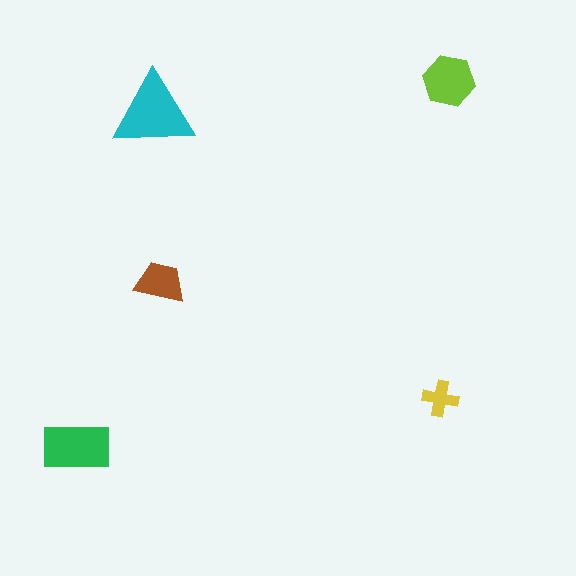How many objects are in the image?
There are 5 objects in the image.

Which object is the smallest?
The yellow cross.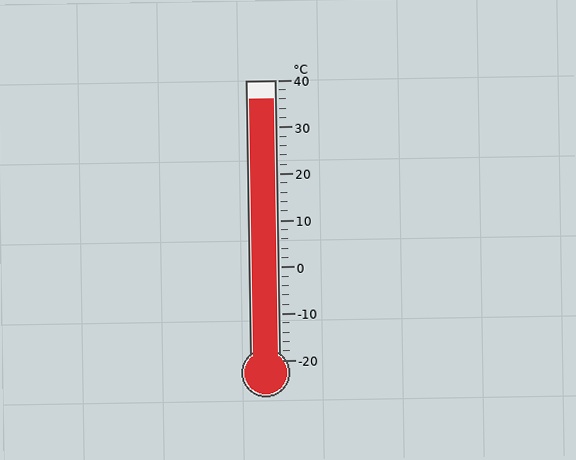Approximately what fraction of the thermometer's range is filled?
The thermometer is filled to approximately 95% of its range.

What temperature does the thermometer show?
The thermometer shows approximately 36°C.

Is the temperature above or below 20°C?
The temperature is above 20°C.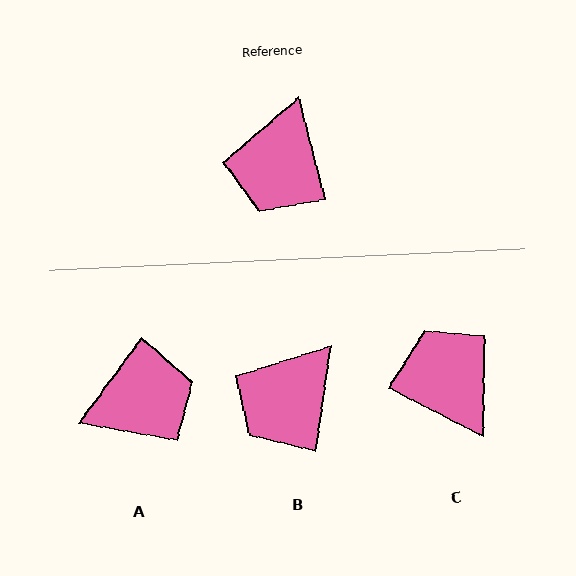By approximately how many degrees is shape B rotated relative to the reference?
Approximately 23 degrees clockwise.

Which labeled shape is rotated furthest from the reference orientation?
C, about 132 degrees away.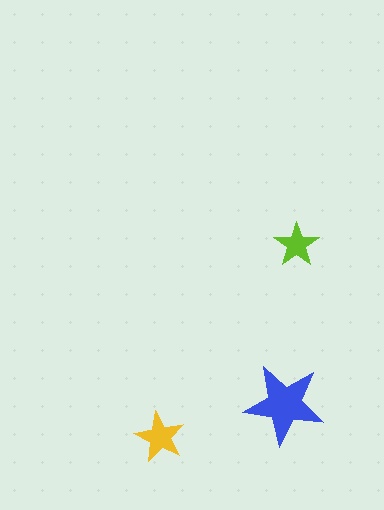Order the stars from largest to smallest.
the blue one, the yellow one, the lime one.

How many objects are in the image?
There are 3 objects in the image.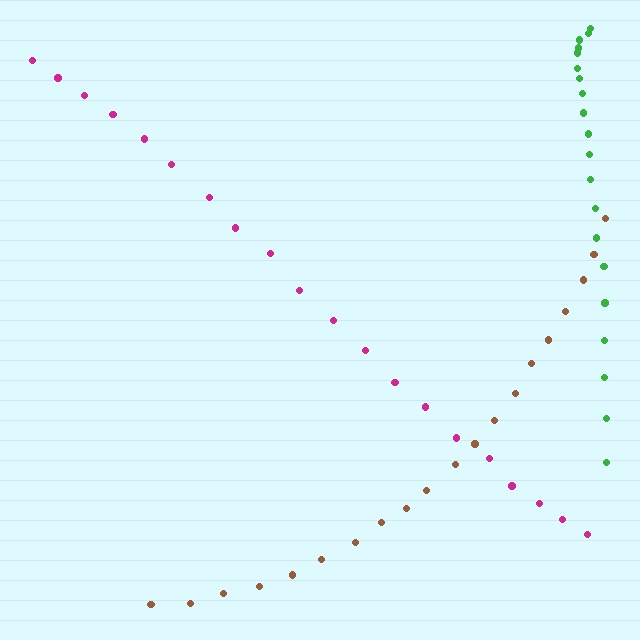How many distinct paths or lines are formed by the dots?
There are 3 distinct paths.